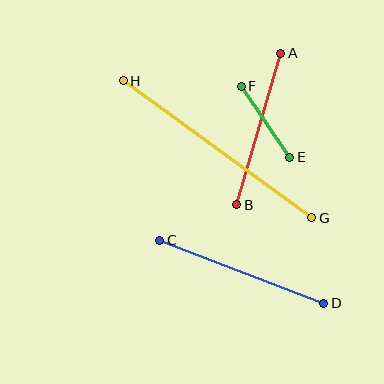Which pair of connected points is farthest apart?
Points G and H are farthest apart.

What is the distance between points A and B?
The distance is approximately 158 pixels.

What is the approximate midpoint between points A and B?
The midpoint is at approximately (259, 129) pixels.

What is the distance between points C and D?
The distance is approximately 175 pixels.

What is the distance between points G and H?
The distance is approximately 233 pixels.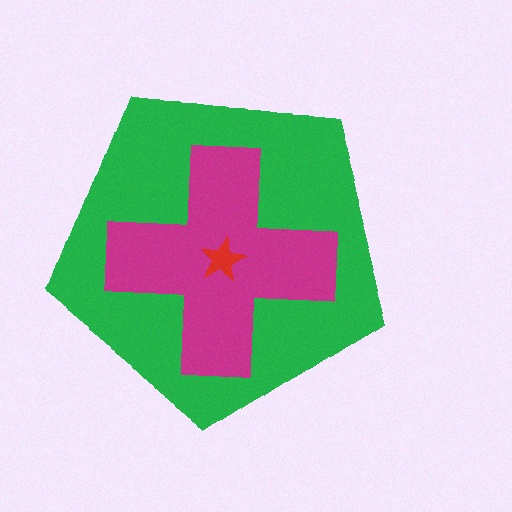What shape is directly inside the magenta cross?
The red star.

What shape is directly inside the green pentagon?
The magenta cross.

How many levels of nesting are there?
3.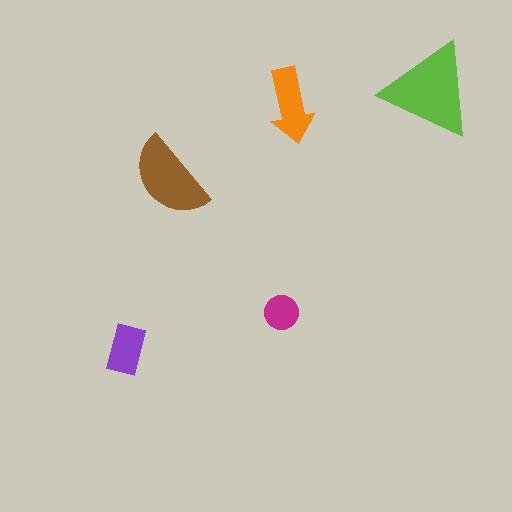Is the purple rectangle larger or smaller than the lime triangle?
Smaller.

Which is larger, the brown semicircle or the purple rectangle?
The brown semicircle.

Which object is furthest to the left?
The purple rectangle is leftmost.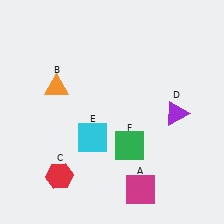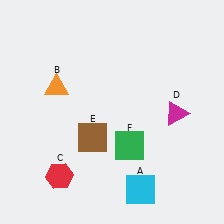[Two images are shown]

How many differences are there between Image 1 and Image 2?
There are 3 differences between the two images.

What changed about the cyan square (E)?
In Image 1, E is cyan. In Image 2, it changed to brown.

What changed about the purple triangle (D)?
In Image 1, D is purple. In Image 2, it changed to magenta.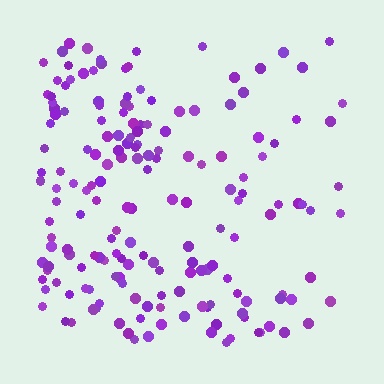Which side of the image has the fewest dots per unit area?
The right.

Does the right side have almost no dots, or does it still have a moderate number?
Still a moderate number, just noticeably fewer than the left.